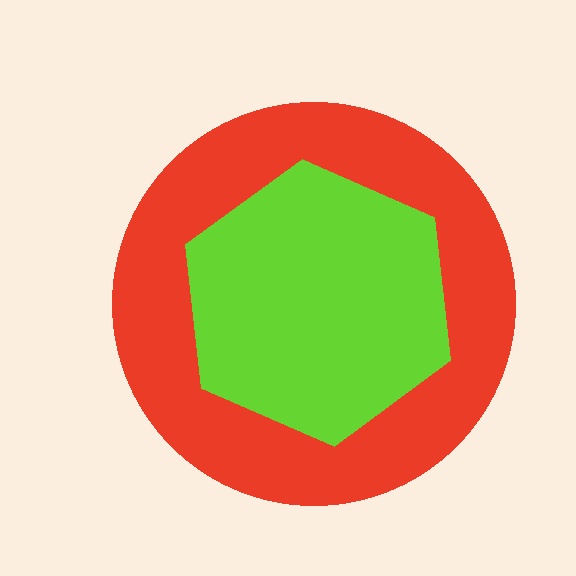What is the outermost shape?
The red circle.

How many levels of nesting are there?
2.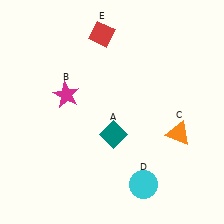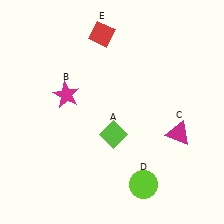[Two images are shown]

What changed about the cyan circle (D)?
In Image 1, D is cyan. In Image 2, it changed to lime.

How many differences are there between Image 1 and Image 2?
There are 3 differences between the two images.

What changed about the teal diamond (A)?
In Image 1, A is teal. In Image 2, it changed to lime.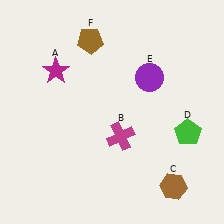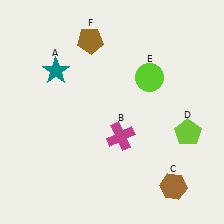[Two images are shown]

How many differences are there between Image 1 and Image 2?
There are 3 differences between the two images.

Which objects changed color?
A changed from magenta to teal. D changed from green to lime. E changed from purple to lime.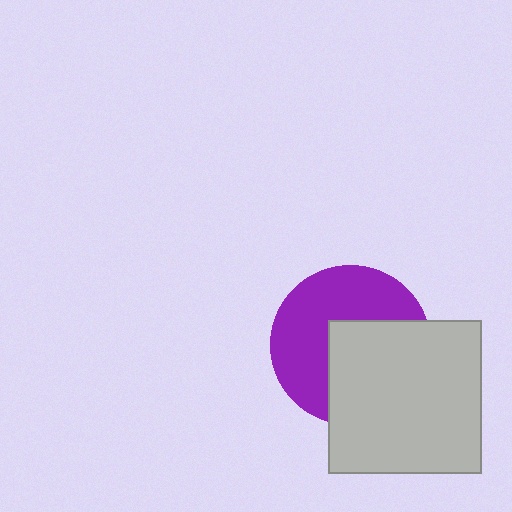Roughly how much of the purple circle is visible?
About half of it is visible (roughly 53%).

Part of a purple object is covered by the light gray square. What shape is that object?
It is a circle.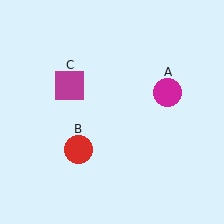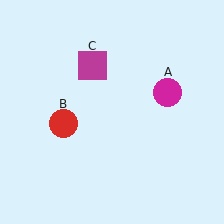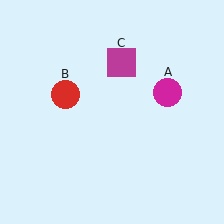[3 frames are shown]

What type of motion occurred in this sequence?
The red circle (object B), magenta square (object C) rotated clockwise around the center of the scene.